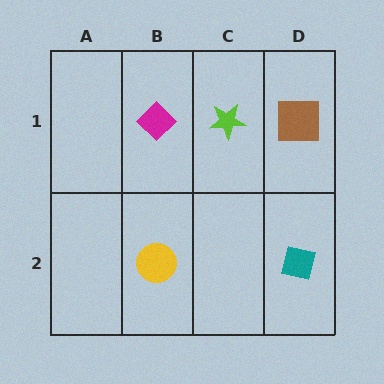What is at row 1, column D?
A brown square.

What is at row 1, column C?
A lime star.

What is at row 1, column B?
A magenta diamond.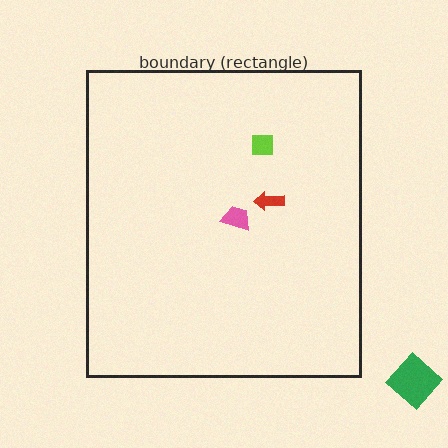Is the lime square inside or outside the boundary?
Inside.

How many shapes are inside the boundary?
3 inside, 1 outside.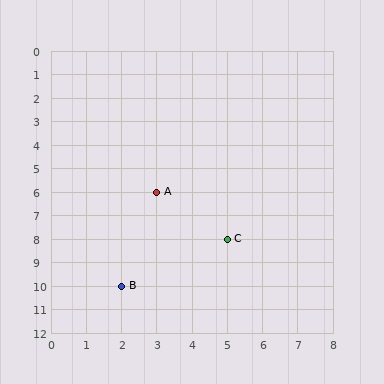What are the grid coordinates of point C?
Point C is at grid coordinates (5, 8).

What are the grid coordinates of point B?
Point B is at grid coordinates (2, 10).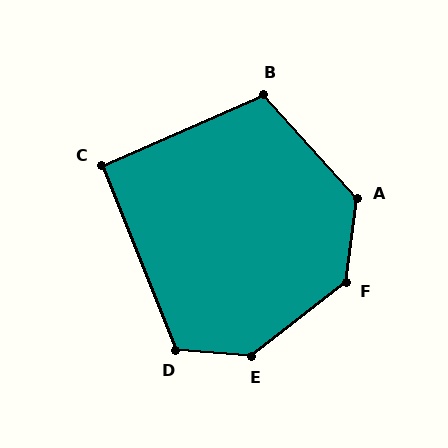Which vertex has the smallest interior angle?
C, at approximately 92 degrees.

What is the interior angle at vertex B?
Approximately 108 degrees (obtuse).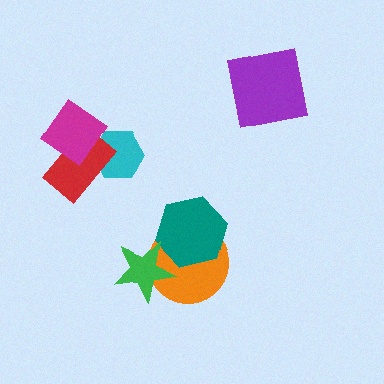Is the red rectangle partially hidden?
Yes, it is partially covered by another shape.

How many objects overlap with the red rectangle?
2 objects overlap with the red rectangle.